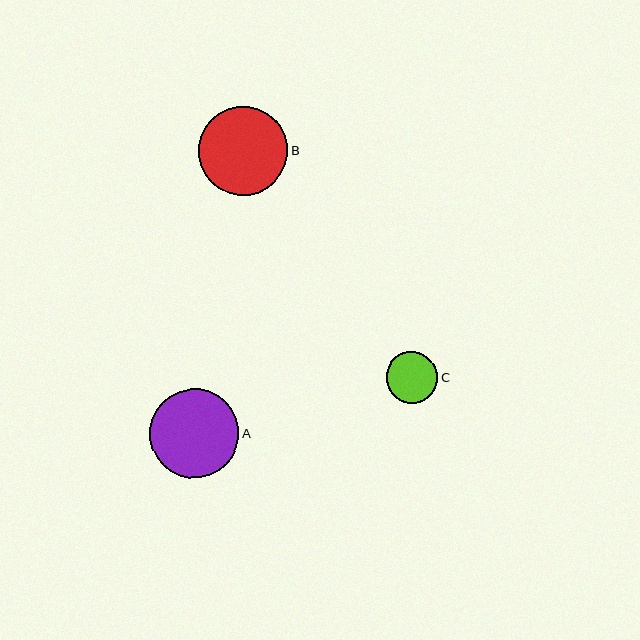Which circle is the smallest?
Circle C is the smallest with a size of approximately 51 pixels.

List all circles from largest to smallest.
From largest to smallest: B, A, C.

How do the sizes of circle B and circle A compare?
Circle B and circle A are approximately the same size.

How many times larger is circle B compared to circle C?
Circle B is approximately 1.7 times the size of circle C.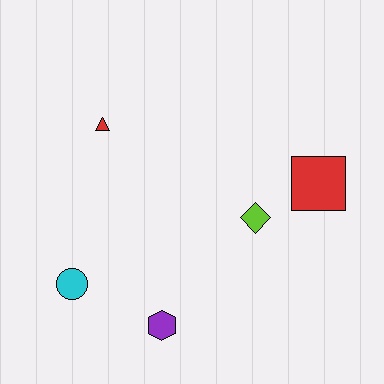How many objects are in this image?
There are 5 objects.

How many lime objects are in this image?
There is 1 lime object.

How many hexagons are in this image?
There is 1 hexagon.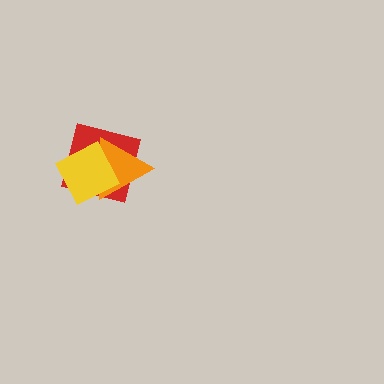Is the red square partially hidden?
Yes, it is partially covered by another shape.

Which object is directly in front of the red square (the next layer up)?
The orange triangle is directly in front of the red square.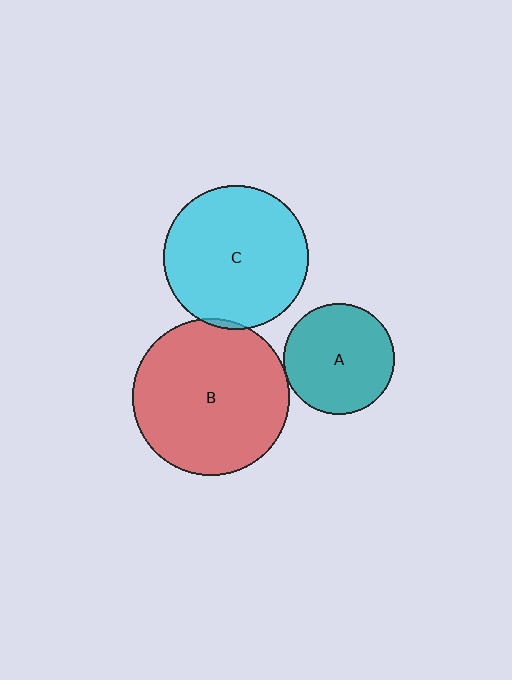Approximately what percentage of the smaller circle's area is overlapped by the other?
Approximately 5%.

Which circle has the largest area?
Circle B (red).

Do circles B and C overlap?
Yes.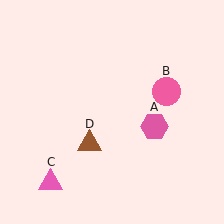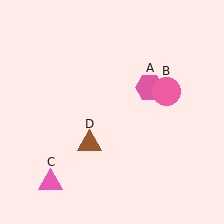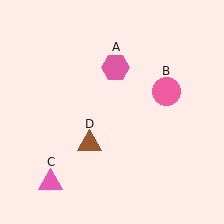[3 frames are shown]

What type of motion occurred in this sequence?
The pink hexagon (object A) rotated counterclockwise around the center of the scene.